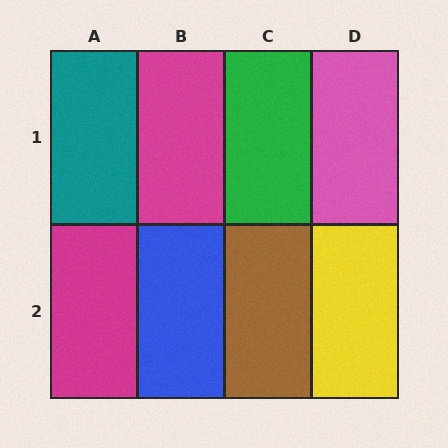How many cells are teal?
1 cell is teal.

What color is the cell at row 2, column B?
Blue.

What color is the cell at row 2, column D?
Yellow.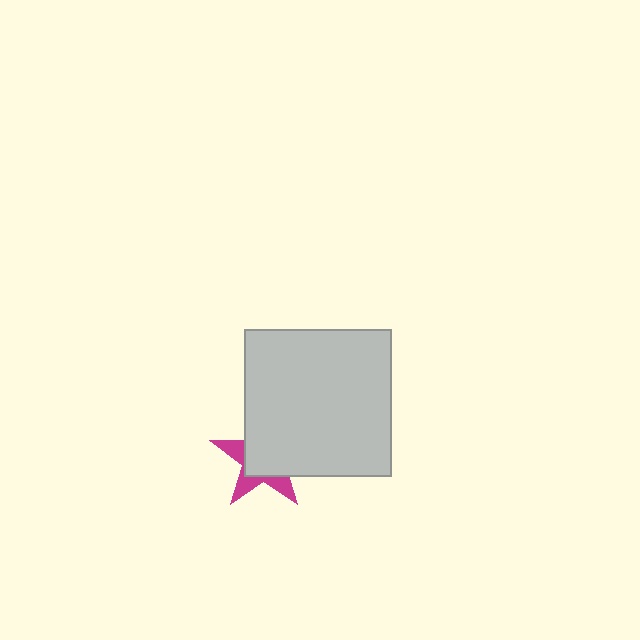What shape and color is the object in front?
The object in front is a light gray square.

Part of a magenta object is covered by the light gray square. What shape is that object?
It is a star.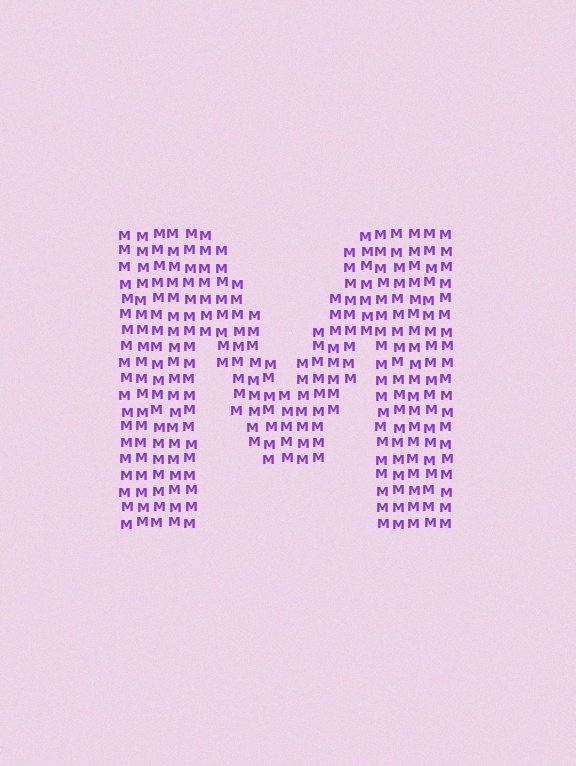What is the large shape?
The large shape is the letter M.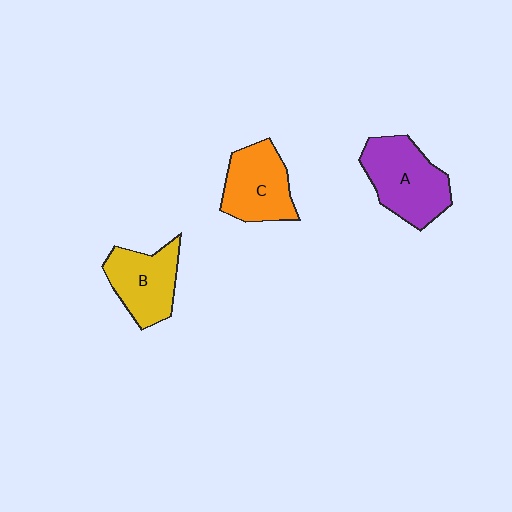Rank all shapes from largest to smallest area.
From largest to smallest: A (purple), C (orange), B (yellow).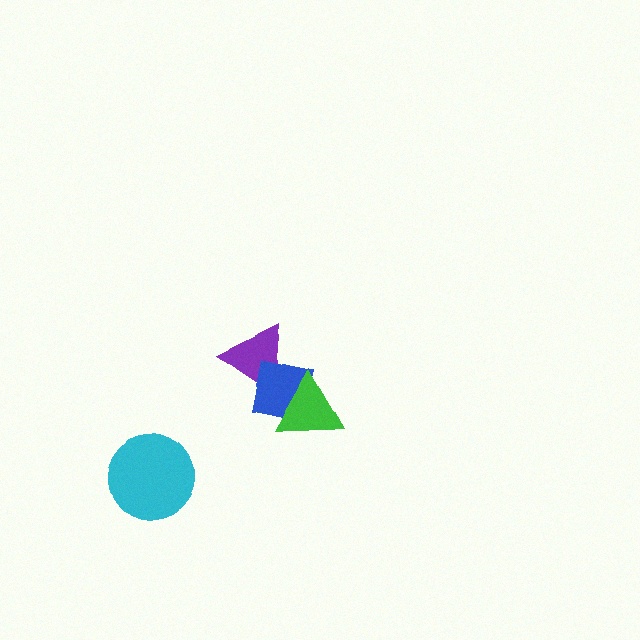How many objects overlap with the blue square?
2 objects overlap with the blue square.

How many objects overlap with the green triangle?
1 object overlaps with the green triangle.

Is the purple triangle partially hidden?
Yes, it is partially covered by another shape.